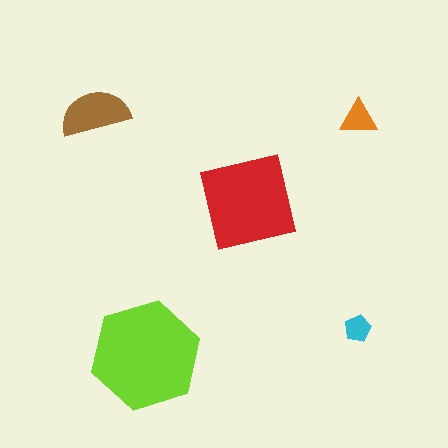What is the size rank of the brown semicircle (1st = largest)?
3rd.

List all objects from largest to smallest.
The lime hexagon, the red square, the brown semicircle, the orange triangle, the cyan pentagon.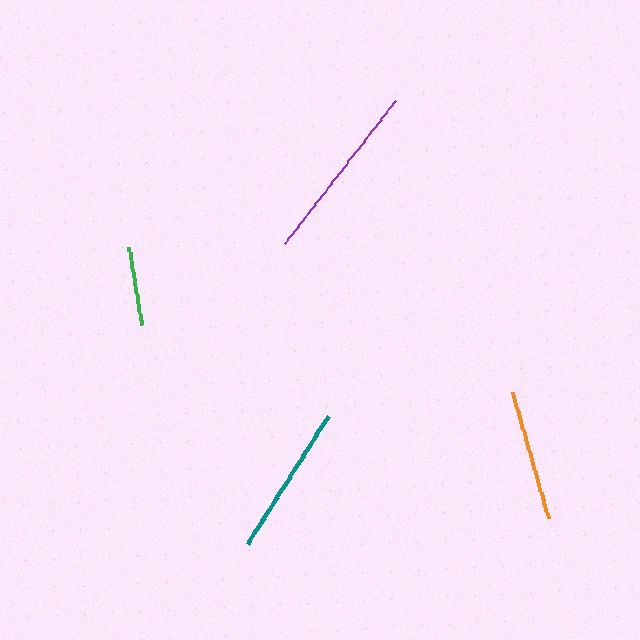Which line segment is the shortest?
The green line is the shortest at approximately 78 pixels.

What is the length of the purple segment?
The purple segment is approximately 180 pixels long.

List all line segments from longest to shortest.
From longest to shortest: purple, teal, orange, green.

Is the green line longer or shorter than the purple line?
The purple line is longer than the green line.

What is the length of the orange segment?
The orange segment is approximately 131 pixels long.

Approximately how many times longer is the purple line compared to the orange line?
The purple line is approximately 1.4 times the length of the orange line.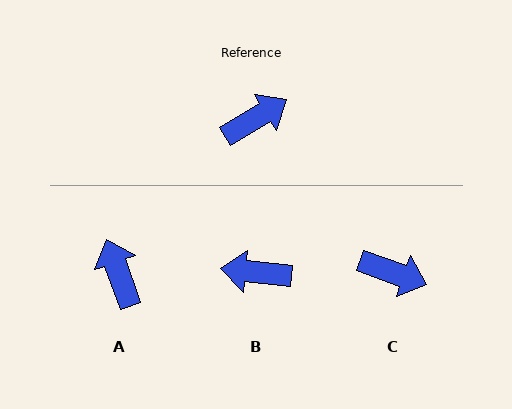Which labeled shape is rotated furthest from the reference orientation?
B, about 143 degrees away.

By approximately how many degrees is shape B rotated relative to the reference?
Approximately 143 degrees counter-clockwise.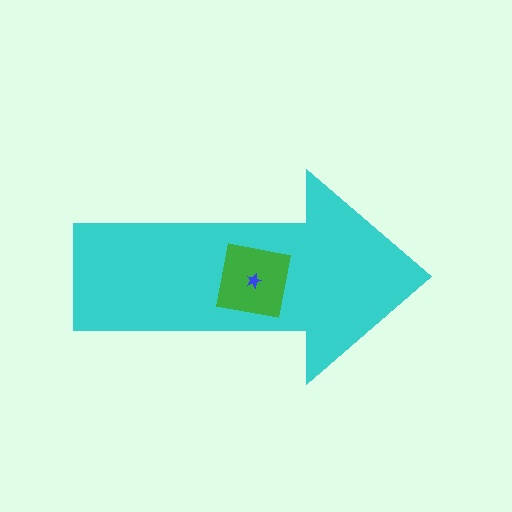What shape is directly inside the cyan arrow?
The green square.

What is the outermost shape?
The cyan arrow.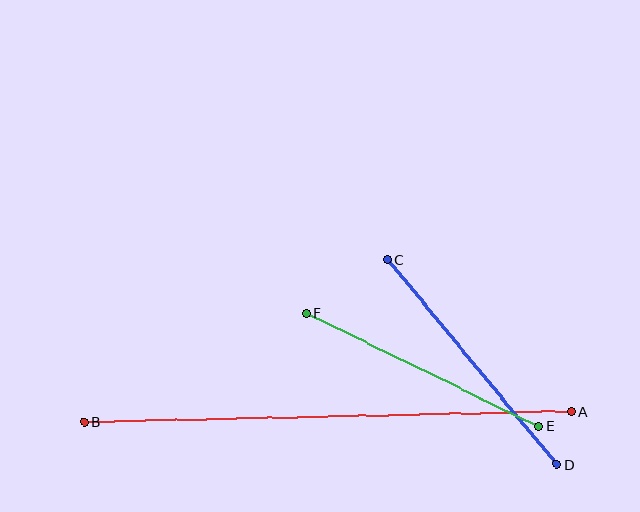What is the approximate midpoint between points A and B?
The midpoint is at approximately (328, 416) pixels.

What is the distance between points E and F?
The distance is approximately 259 pixels.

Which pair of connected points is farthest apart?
Points A and B are farthest apart.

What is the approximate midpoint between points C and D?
The midpoint is at approximately (472, 362) pixels.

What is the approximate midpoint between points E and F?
The midpoint is at approximately (423, 370) pixels.